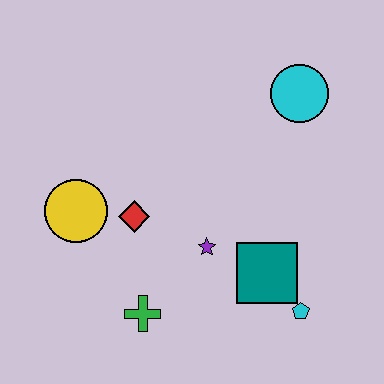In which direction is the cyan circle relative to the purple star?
The cyan circle is above the purple star.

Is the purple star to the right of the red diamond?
Yes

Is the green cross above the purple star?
No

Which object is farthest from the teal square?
The yellow circle is farthest from the teal square.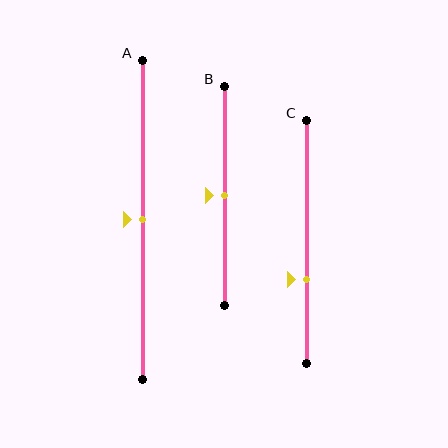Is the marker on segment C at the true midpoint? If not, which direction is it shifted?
No, the marker on segment C is shifted downward by about 15% of the segment length.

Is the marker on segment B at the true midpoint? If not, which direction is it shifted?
Yes, the marker on segment B is at the true midpoint.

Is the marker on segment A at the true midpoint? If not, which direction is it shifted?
Yes, the marker on segment A is at the true midpoint.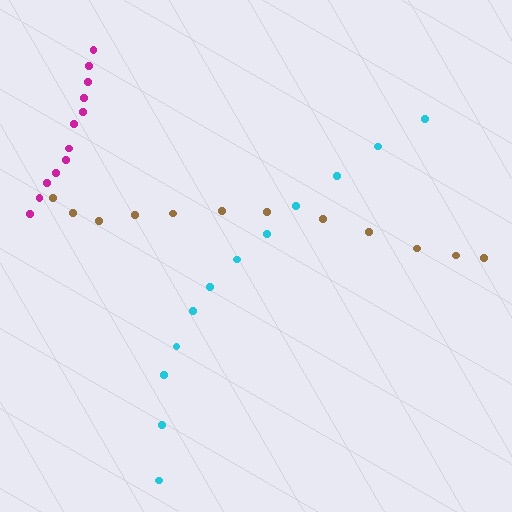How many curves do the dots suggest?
There are 3 distinct paths.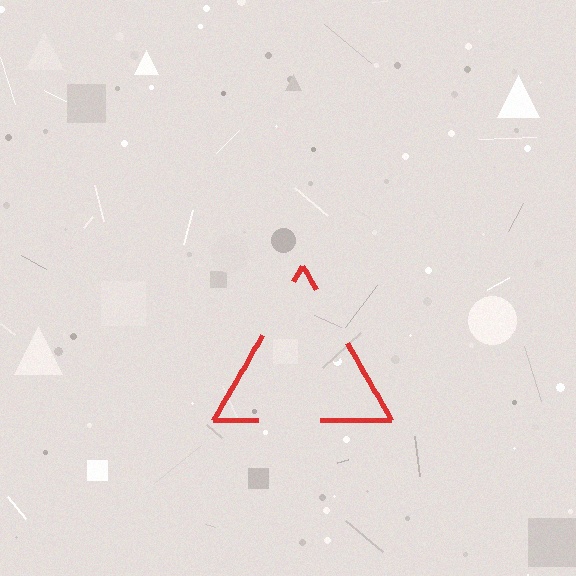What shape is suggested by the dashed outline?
The dashed outline suggests a triangle.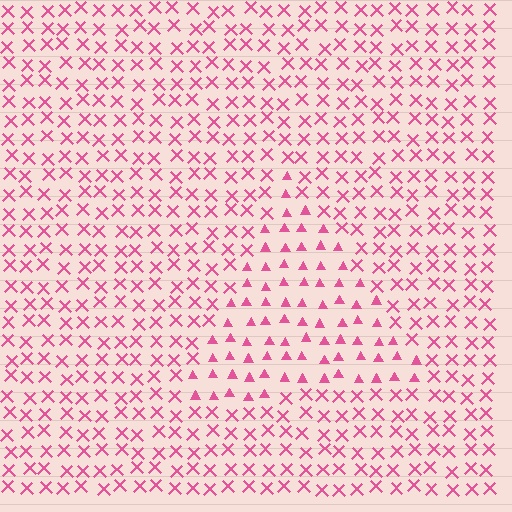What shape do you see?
I see a triangle.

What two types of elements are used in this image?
The image uses triangles inside the triangle region and X marks outside it.